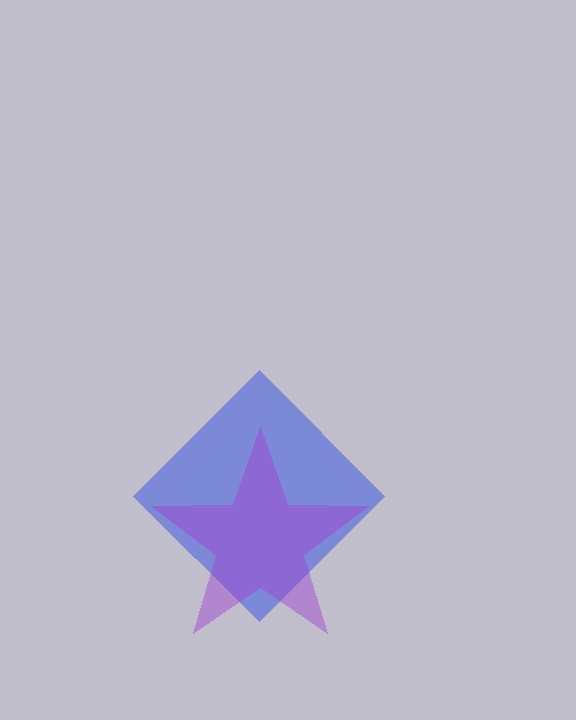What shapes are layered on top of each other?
The layered shapes are: a blue diamond, a purple star.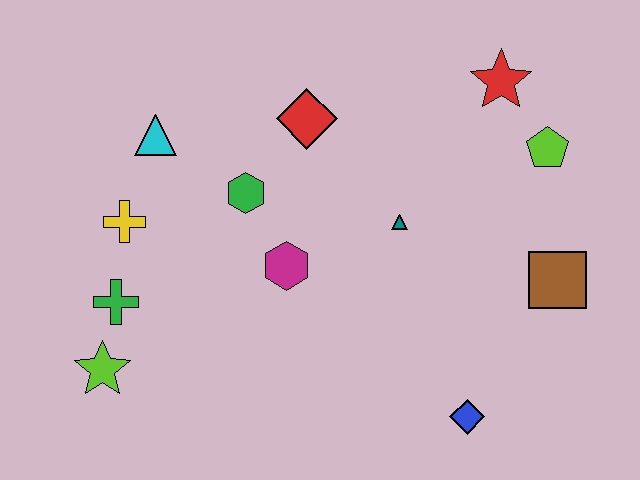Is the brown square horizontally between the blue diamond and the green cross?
No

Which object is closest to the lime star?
The green cross is closest to the lime star.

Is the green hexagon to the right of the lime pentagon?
No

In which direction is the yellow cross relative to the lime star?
The yellow cross is above the lime star.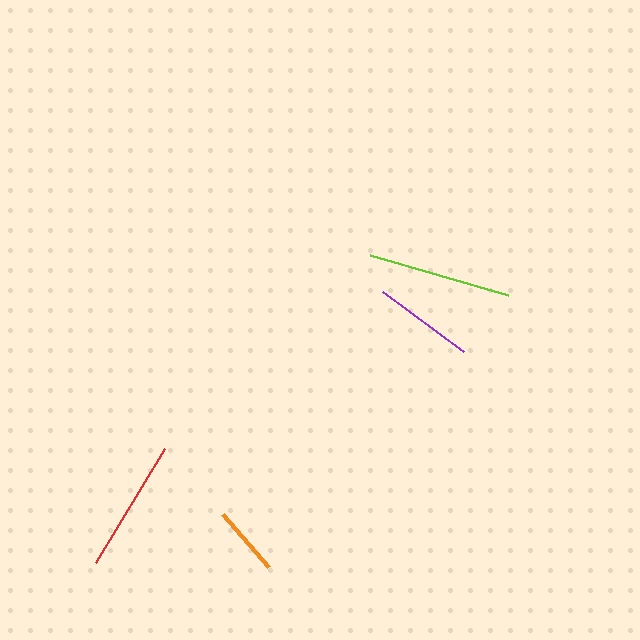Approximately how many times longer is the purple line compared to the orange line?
The purple line is approximately 1.4 times the length of the orange line.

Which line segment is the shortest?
The orange line is the shortest at approximately 70 pixels.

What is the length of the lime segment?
The lime segment is approximately 144 pixels long.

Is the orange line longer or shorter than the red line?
The red line is longer than the orange line.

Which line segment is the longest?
The lime line is the longest at approximately 144 pixels.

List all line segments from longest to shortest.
From longest to shortest: lime, red, purple, orange.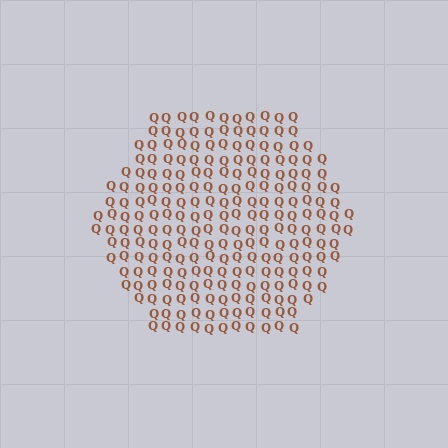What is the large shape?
The large shape is a hexagon.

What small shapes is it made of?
It is made of small letter Q's.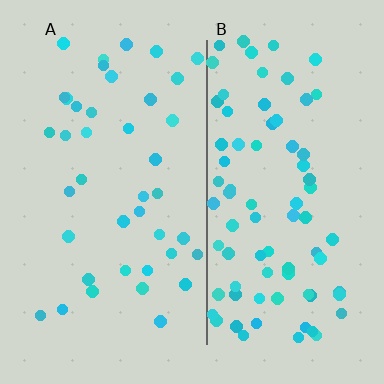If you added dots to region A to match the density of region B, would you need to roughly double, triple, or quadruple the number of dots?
Approximately double.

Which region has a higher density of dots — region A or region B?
B (the right).